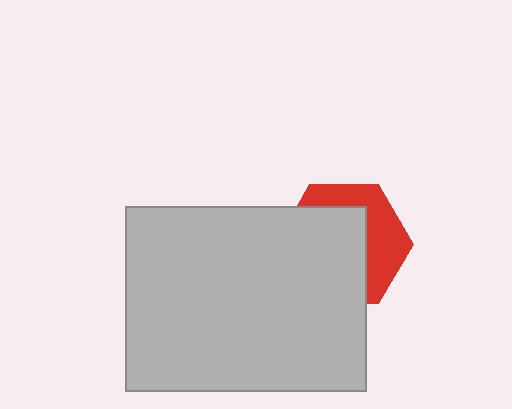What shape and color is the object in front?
The object in front is a light gray rectangle.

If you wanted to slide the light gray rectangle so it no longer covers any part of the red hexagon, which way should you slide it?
Slide it toward the lower-left — that is the most direct way to separate the two shapes.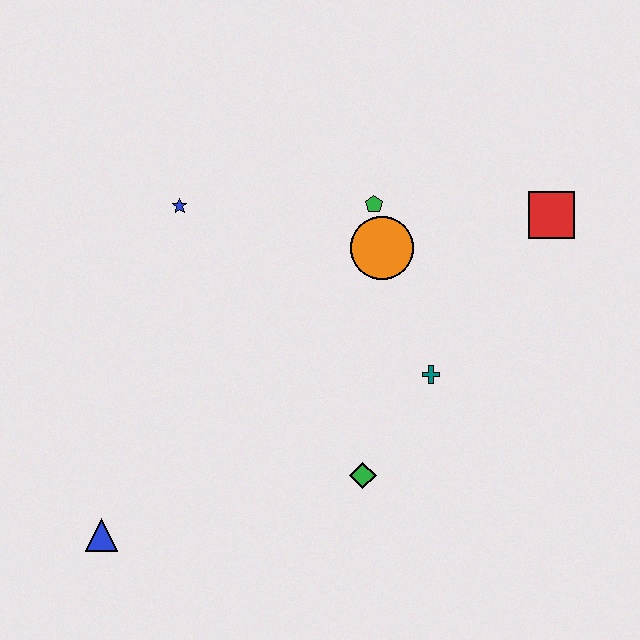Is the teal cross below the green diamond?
No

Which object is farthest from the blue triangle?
The red square is farthest from the blue triangle.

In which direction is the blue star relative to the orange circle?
The blue star is to the left of the orange circle.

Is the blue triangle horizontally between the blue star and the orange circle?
No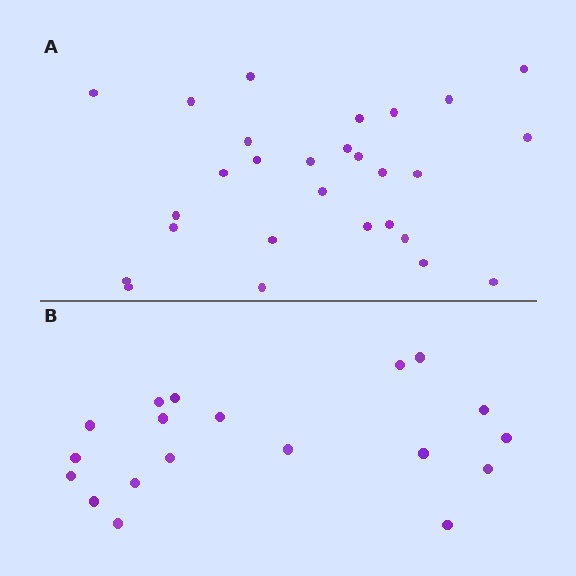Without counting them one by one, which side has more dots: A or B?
Region A (the top region) has more dots.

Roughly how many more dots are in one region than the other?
Region A has roughly 8 or so more dots than region B.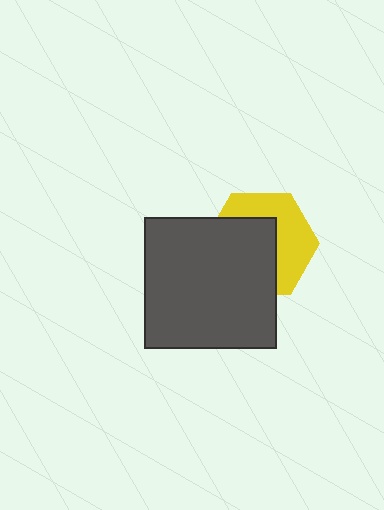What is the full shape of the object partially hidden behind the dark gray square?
The partially hidden object is a yellow hexagon.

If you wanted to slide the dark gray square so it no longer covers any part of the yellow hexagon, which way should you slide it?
Slide it toward the lower-left — that is the most direct way to separate the two shapes.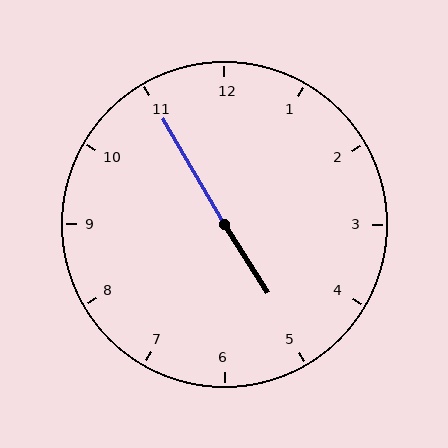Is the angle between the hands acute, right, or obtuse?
It is obtuse.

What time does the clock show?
4:55.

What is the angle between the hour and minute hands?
Approximately 178 degrees.